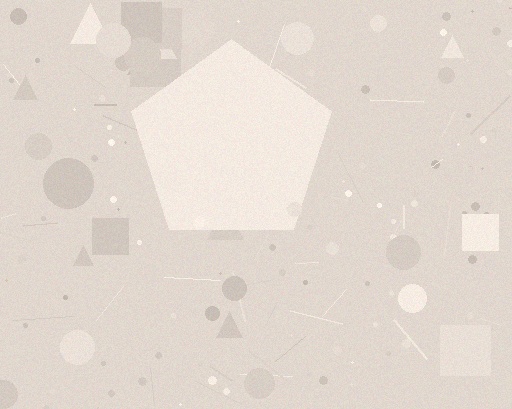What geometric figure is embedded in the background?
A pentagon is embedded in the background.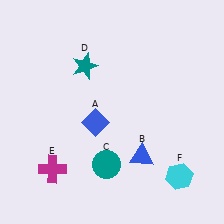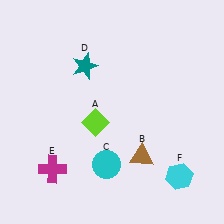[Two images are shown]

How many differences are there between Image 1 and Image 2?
There are 3 differences between the two images.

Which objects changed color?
A changed from blue to lime. B changed from blue to brown. C changed from teal to cyan.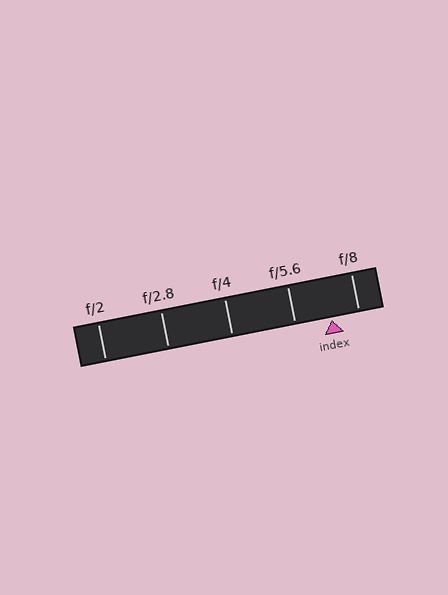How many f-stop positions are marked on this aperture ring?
There are 5 f-stop positions marked.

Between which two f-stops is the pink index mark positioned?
The index mark is between f/5.6 and f/8.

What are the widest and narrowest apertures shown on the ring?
The widest aperture shown is f/2 and the narrowest is f/8.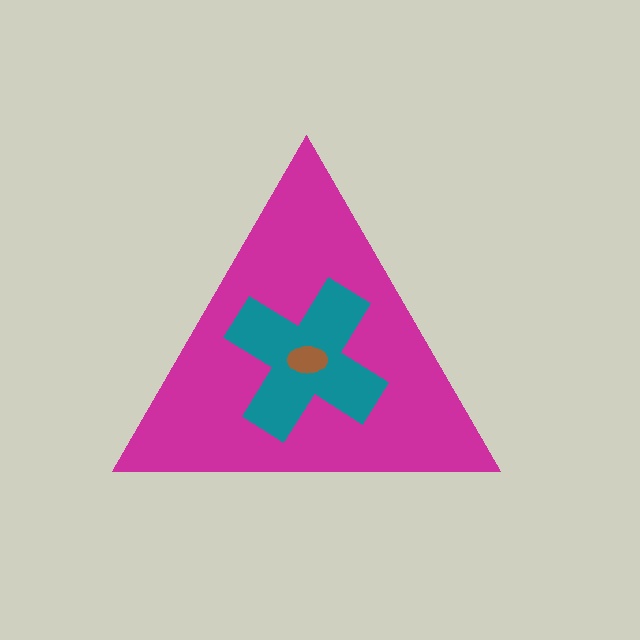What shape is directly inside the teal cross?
The brown ellipse.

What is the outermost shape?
The magenta triangle.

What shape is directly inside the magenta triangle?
The teal cross.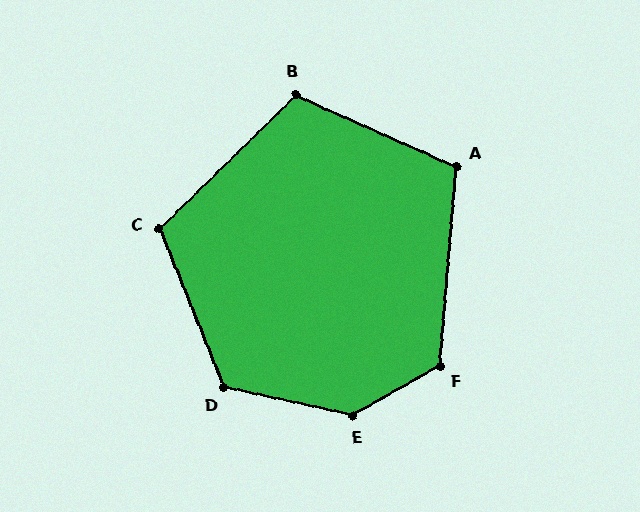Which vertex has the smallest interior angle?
A, at approximately 109 degrees.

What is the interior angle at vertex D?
Approximately 124 degrees (obtuse).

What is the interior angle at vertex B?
Approximately 111 degrees (obtuse).